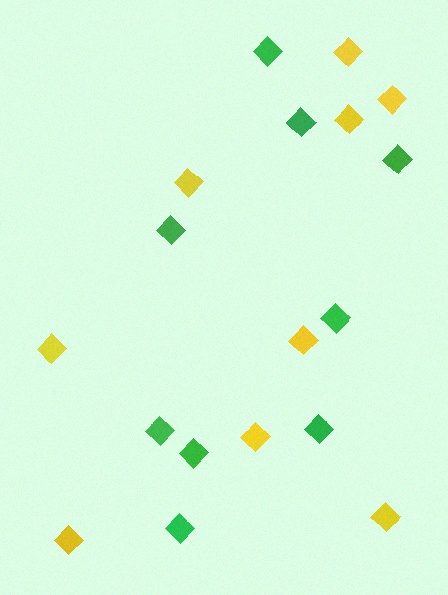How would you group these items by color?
There are 2 groups: one group of green diamonds (9) and one group of yellow diamonds (9).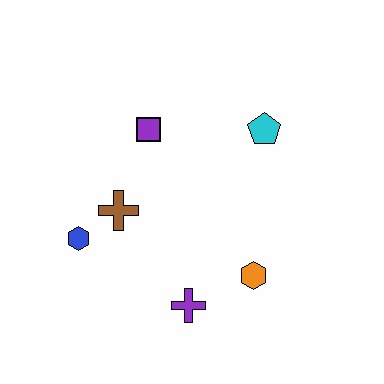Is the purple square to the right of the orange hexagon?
No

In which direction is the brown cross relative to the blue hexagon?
The brown cross is to the right of the blue hexagon.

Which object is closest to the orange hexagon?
The purple cross is closest to the orange hexagon.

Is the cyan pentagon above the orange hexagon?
Yes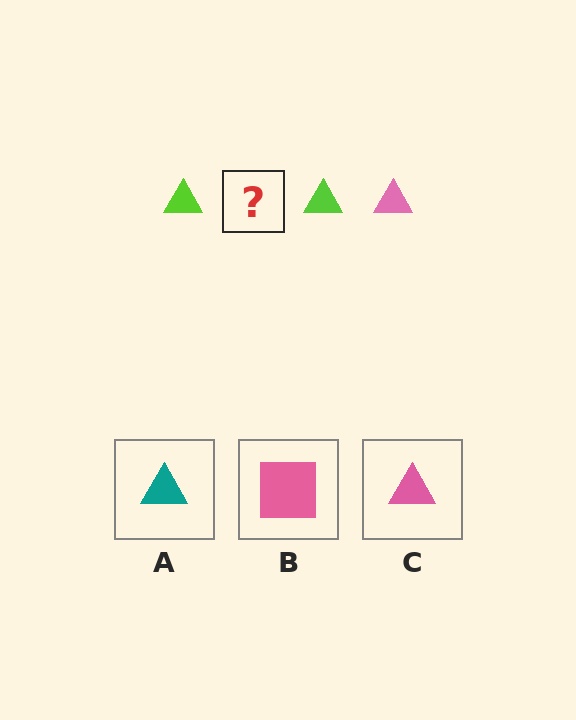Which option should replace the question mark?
Option C.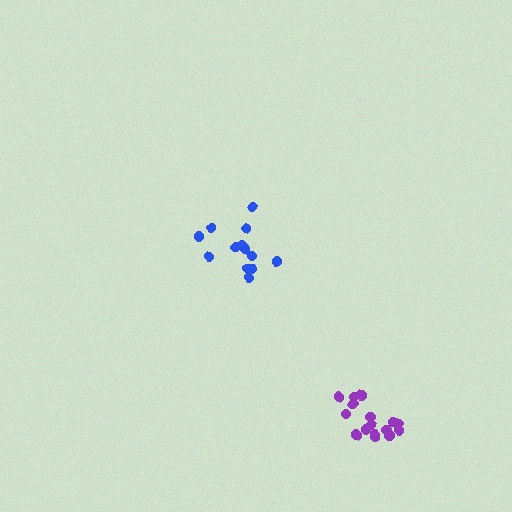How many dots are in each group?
Group 1: 13 dots, Group 2: 16 dots (29 total).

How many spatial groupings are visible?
There are 2 spatial groupings.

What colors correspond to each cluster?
The clusters are colored: blue, purple.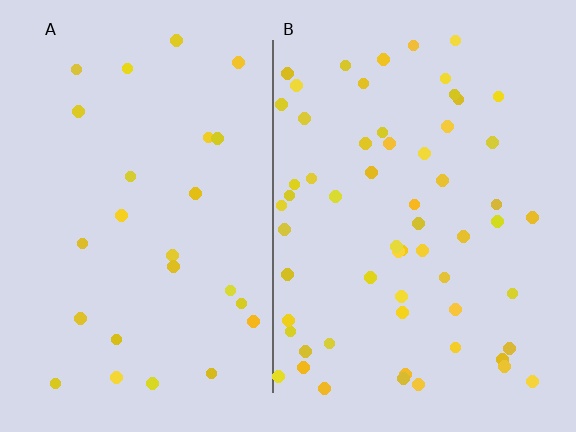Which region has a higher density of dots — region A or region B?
B (the right).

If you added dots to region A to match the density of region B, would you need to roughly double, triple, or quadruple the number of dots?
Approximately double.